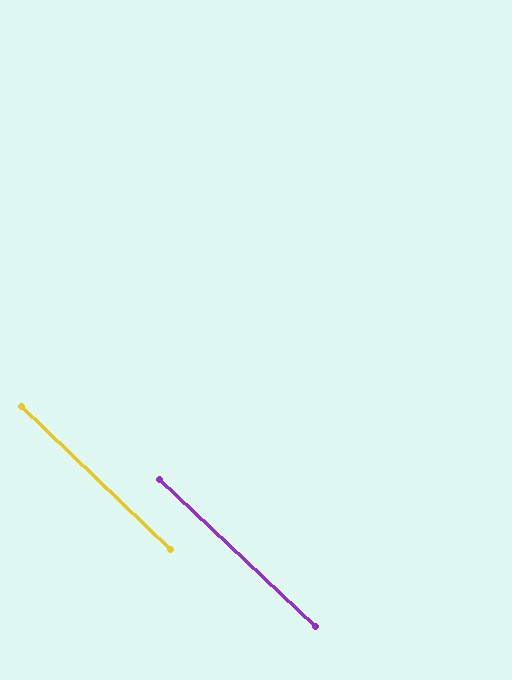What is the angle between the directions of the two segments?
Approximately 1 degree.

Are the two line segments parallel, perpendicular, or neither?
Parallel — their directions differ by only 0.5°.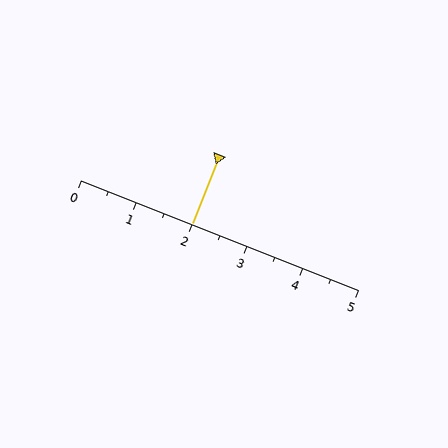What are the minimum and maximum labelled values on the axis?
The axis runs from 0 to 5.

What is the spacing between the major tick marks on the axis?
The major ticks are spaced 1 apart.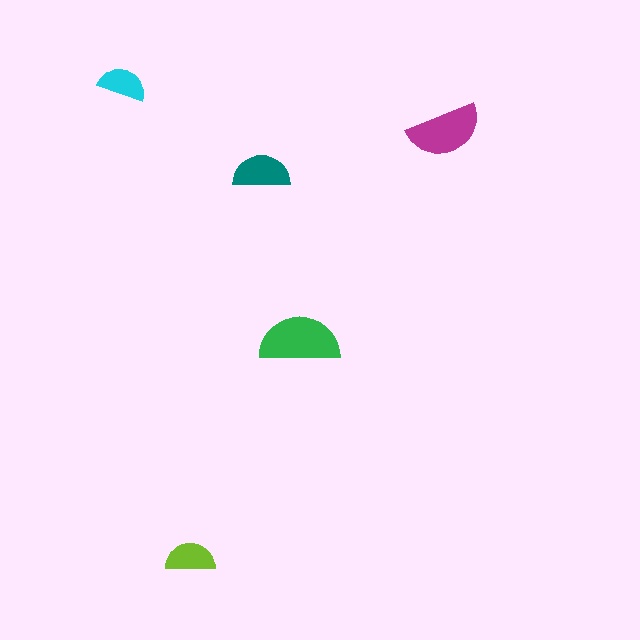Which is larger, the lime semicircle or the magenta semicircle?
The magenta one.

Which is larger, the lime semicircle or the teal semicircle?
The teal one.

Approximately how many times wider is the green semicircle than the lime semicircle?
About 1.5 times wider.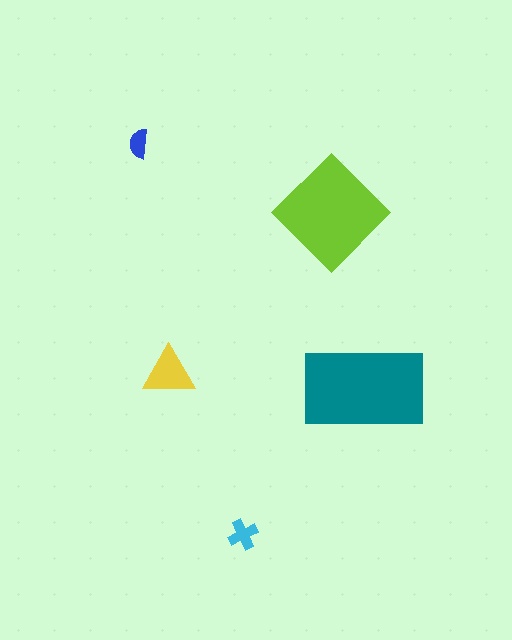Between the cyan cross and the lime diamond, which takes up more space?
The lime diamond.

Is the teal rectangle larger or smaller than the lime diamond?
Larger.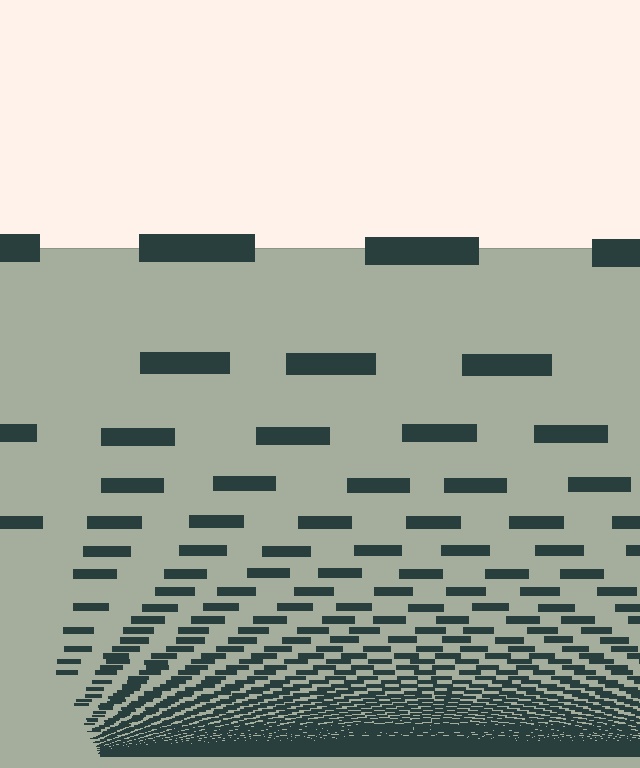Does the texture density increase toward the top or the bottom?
Density increases toward the bottom.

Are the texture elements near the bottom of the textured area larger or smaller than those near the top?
Smaller. The gradient is inverted — elements near the bottom are smaller and denser.